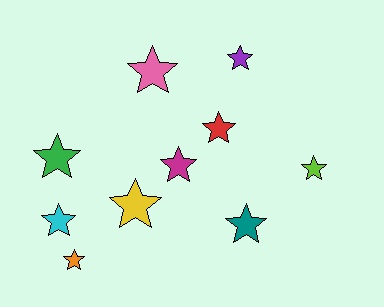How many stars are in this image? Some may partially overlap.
There are 10 stars.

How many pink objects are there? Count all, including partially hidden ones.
There is 1 pink object.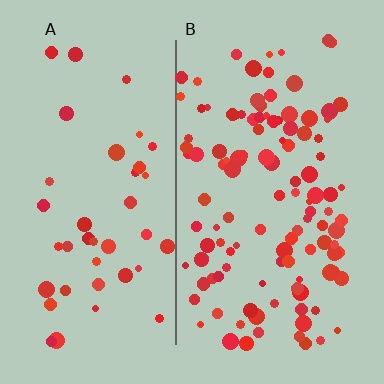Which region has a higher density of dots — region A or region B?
B (the right).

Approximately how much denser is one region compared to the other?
Approximately 2.8× — region B over region A.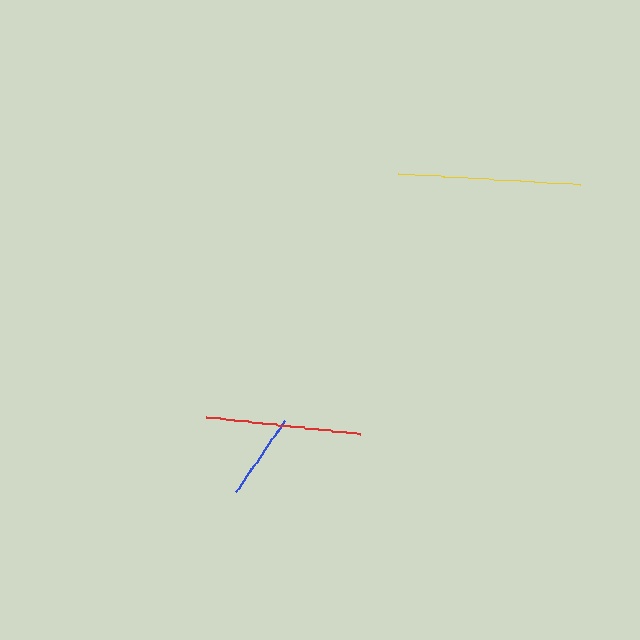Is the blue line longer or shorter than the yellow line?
The yellow line is longer than the blue line.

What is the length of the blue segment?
The blue segment is approximately 86 pixels long.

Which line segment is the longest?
The yellow line is the longest at approximately 184 pixels.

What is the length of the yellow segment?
The yellow segment is approximately 184 pixels long.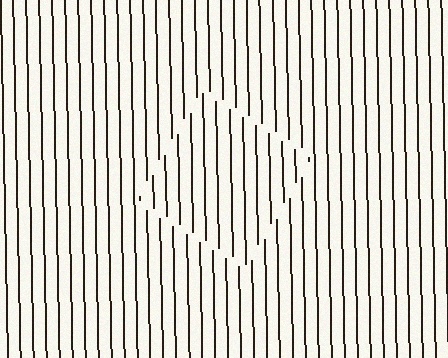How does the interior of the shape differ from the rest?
The interior of the shape contains the same grating, shifted by half a period — the contour is defined by the phase discontinuity where line-ends from the inner and outer gratings abut.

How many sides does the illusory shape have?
4 sides — the line-ends trace a square.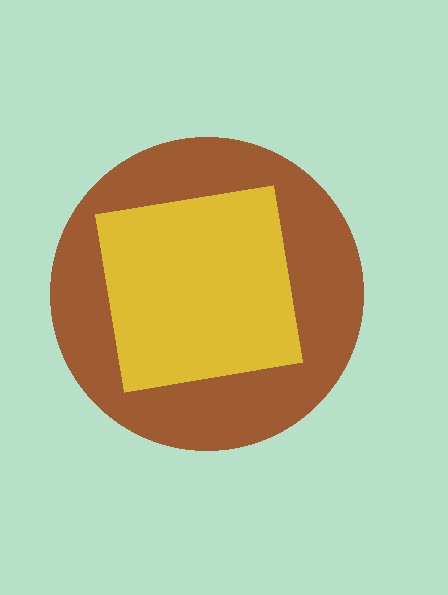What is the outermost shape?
The brown circle.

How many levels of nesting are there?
2.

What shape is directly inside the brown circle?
The yellow square.